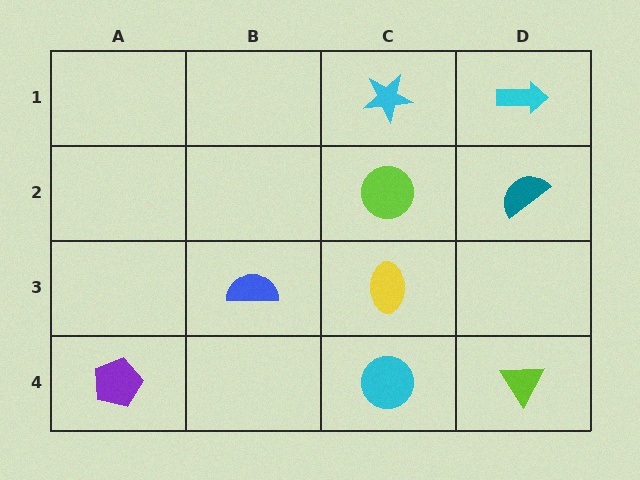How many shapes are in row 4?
3 shapes.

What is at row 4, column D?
A lime triangle.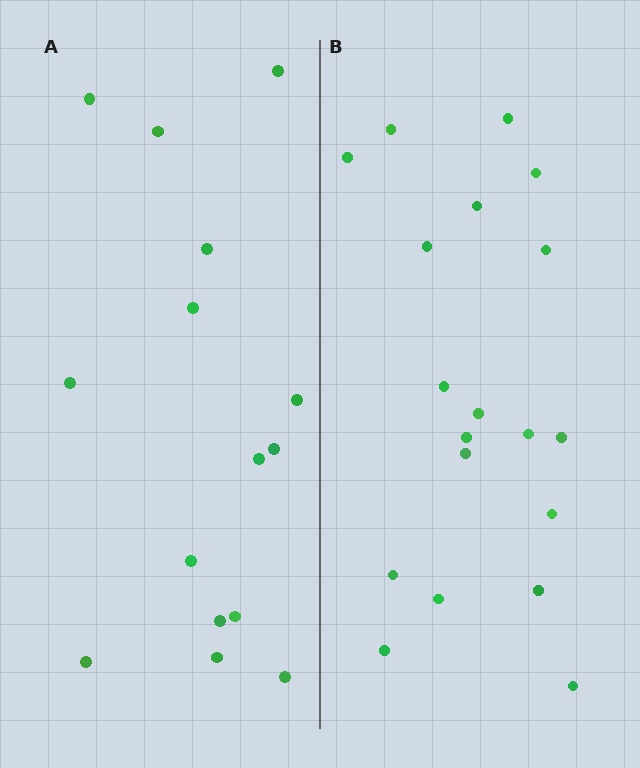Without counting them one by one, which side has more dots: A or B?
Region B (the right region) has more dots.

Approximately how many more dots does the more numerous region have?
Region B has about 4 more dots than region A.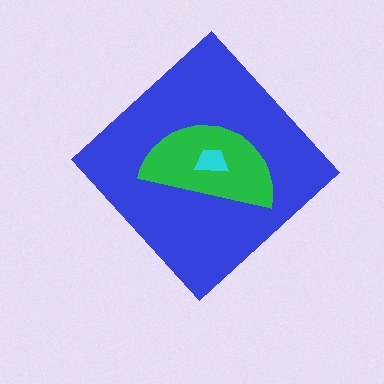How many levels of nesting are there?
3.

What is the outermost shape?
The blue diamond.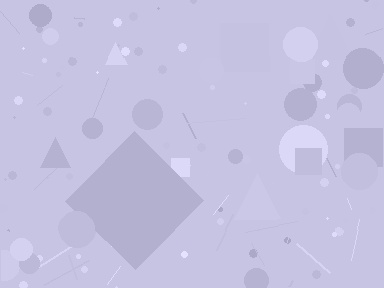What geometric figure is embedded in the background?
A diamond is embedded in the background.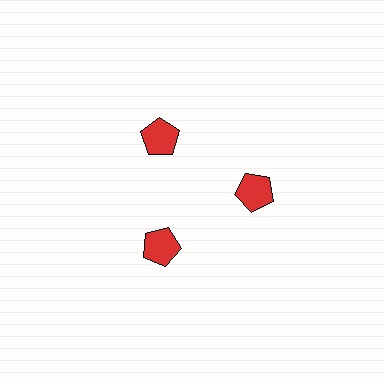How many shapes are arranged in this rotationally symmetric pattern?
There are 3 shapes, arranged in 3 groups of 1.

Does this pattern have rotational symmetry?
Yes, this pattern has 3-fold rotational symmetry. It looks the same after rotating 120 degrees around the center.